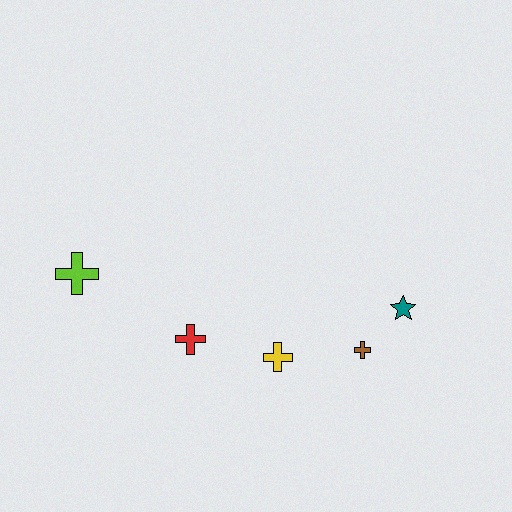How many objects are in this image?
There are 5 objects.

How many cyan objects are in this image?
There are no cyan objects.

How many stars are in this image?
There is 1 star.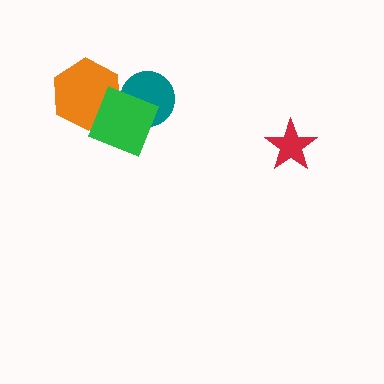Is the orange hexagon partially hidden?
Yes, it is partially covered by another shape.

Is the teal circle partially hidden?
Yes, it is partially covered by another shape.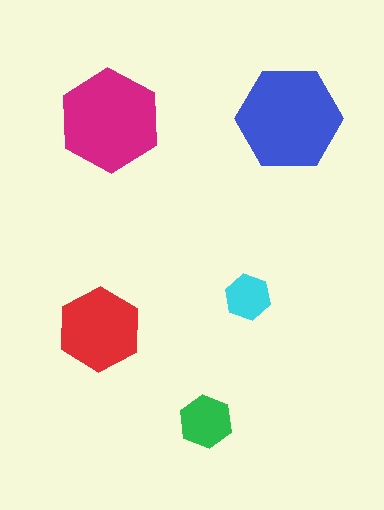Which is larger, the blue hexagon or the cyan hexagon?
The blue one.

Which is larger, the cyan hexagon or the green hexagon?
The green one.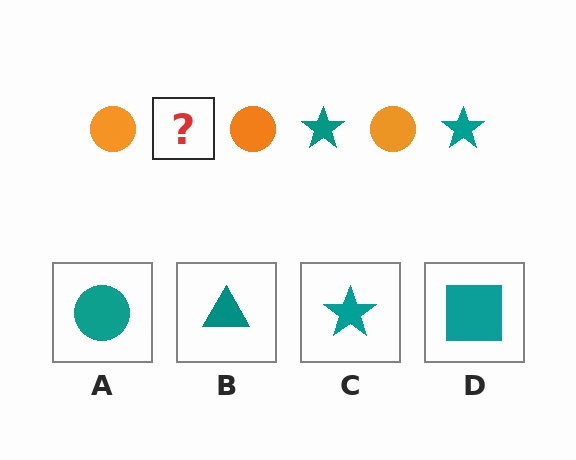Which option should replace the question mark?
Option C.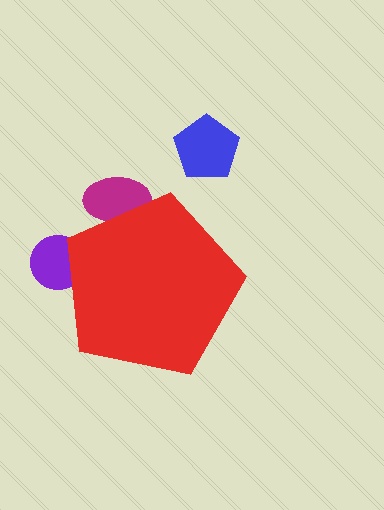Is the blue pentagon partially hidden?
No, the blue pentagon is fully visible.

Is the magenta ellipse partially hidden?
Yes, the magenta ellipse is partially hidden behind the red pentagon.